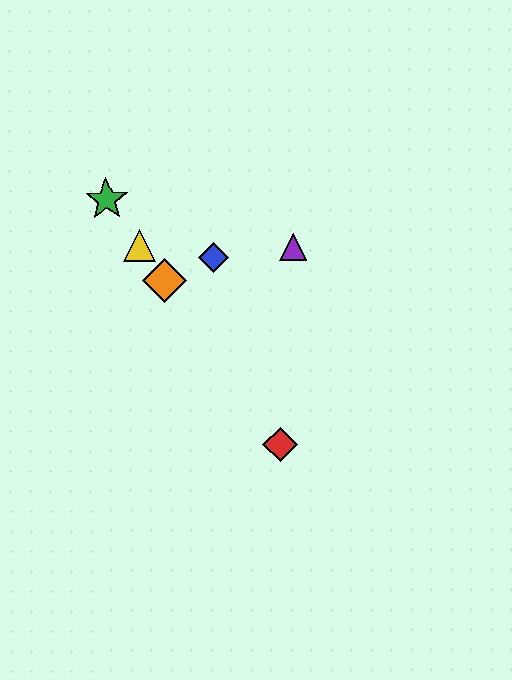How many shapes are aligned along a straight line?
4 shapes (the red diamond, the green star, the yellow triangle, the orange diamond) are aligned along a straight line.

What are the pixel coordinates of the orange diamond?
The orange diamond is at (164, 281).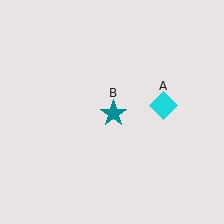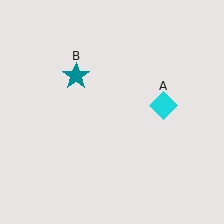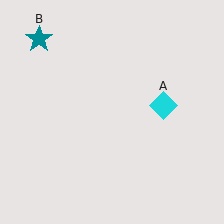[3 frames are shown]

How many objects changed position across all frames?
1 object changed position: teal star (object B).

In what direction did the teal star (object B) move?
The teal star (object B) moved up and to the left.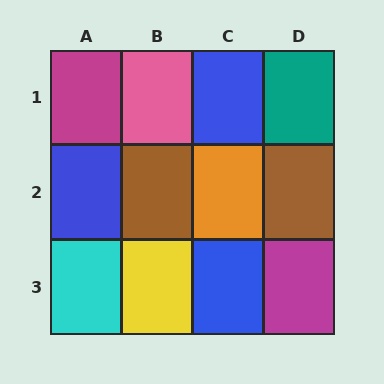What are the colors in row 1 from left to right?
Magenta, pink, blue, teal.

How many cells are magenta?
2 cells are magenta.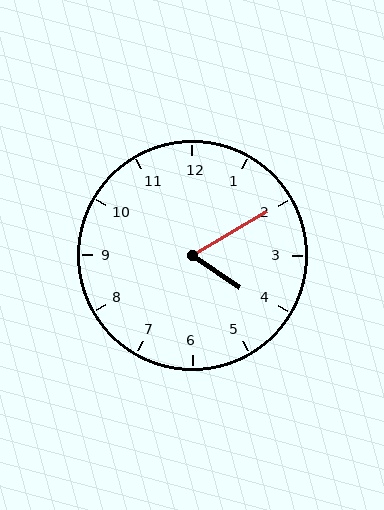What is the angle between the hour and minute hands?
Approximately 65 degrees.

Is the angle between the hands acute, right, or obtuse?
It is acute.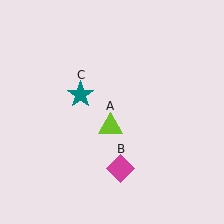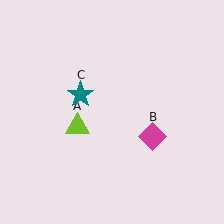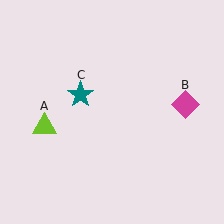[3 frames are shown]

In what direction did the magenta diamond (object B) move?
The magenta diamond (object B) moved up and to the right.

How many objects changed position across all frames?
2 objects changed position: lime triangle (object A), magenta diamond (object B).